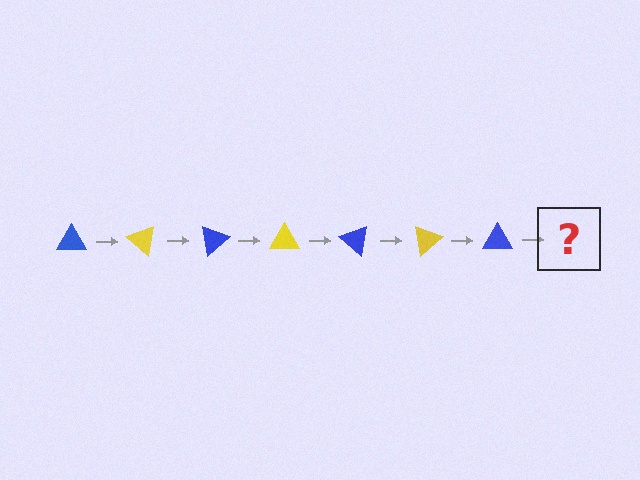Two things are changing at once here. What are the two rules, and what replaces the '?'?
The two rules are that it rotates 40 degrees each step and the color cycles through blue and yellow. The '?' should be a yellow triangle, rotated 280 degrees from the start.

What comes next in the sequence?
The next element should be a yellow triangle, rotated 280 degrees from the start.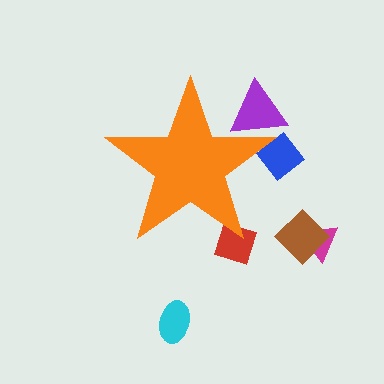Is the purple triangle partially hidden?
Yes, the purple triangle is partially hidden behind the orange star.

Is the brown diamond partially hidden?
No, the brown diamond is fully visible.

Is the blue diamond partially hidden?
Yes, the blue diamond is partially hidden behind the orange star.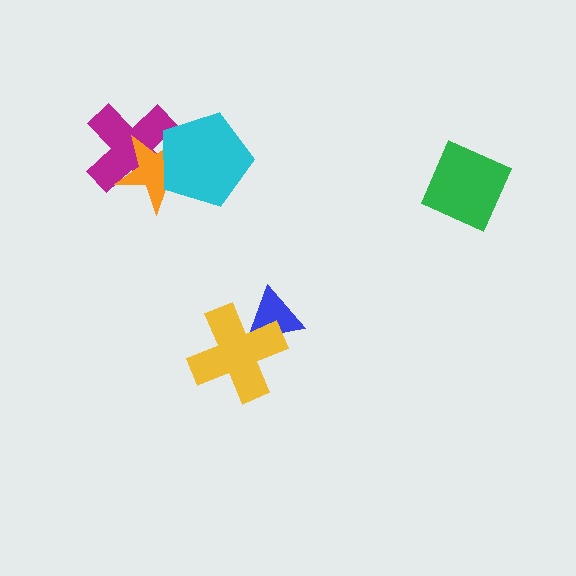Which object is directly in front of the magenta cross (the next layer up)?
The orange star is directly in front of the magenta cross.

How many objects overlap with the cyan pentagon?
2 objects overlap with the cyan pentagon.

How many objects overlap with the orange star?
2 objects overlap with the orange star.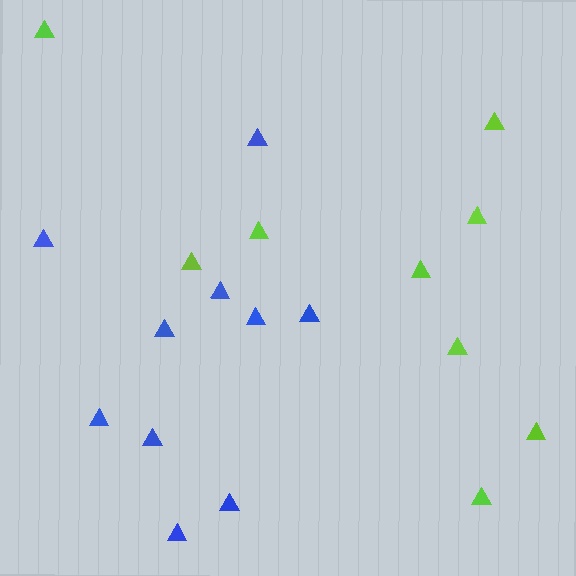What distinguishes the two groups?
There are 2 groups: one group of blue triangles (10) and one group of lime triangles (9).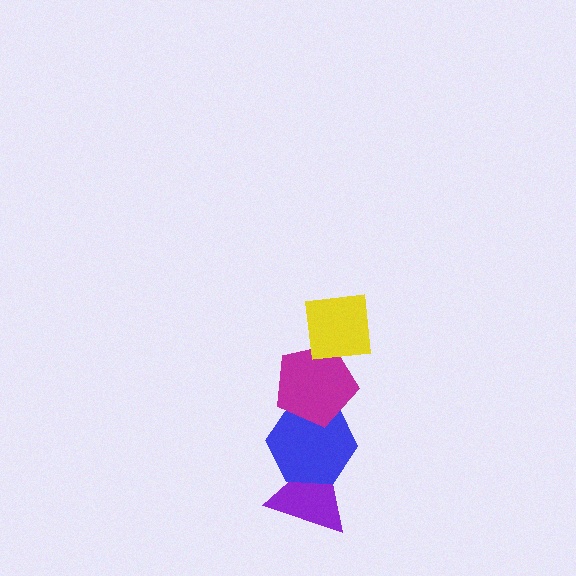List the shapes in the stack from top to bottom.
From top to bottom: the yellow square, the magenta pentagon, the blue hexagon, the purple triangle.